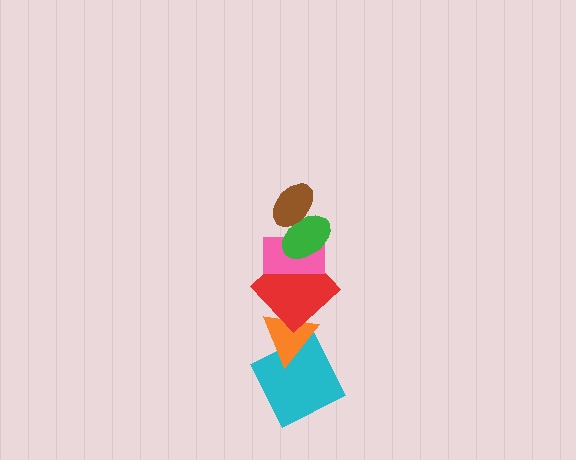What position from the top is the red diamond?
The red diamond is 4th from the top.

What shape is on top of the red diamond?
The pink rectangle is on top of the red diamond.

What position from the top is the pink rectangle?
The pink rectangle is 3rd from the top.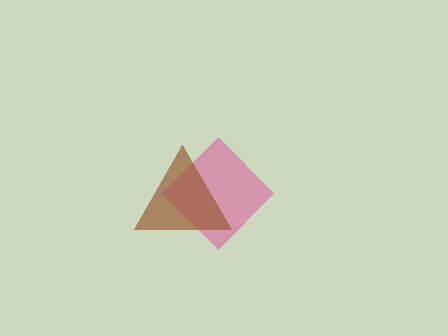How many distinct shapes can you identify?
There are 2 distinct shapes: a pink diamond, a brown triangle.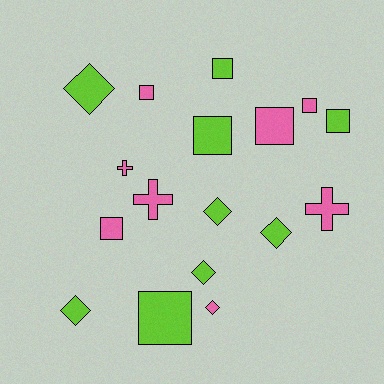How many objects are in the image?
There are 17 objects.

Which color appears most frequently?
Lime, with 9 objects.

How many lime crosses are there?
There are no lime crosses.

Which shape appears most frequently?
Square, with 8 objects.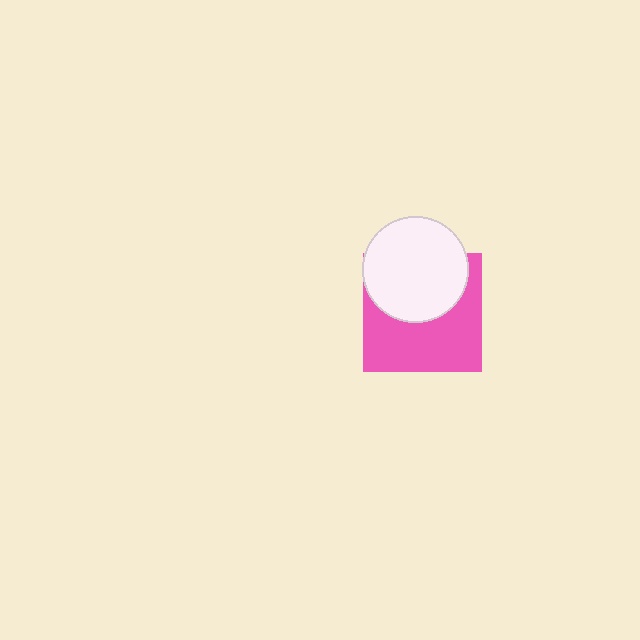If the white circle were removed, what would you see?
You would see the complete pink square.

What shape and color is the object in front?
The object in front is a white circle.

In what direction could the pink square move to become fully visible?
The pink square could move down. That would shift it out from behind the white circle entirely.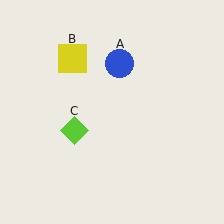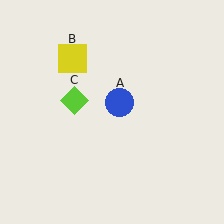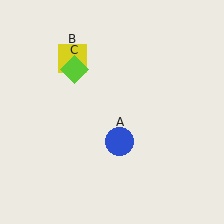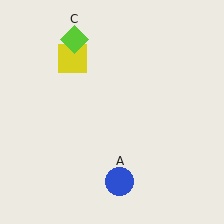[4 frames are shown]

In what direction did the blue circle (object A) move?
The blue circle (object A) moved down.